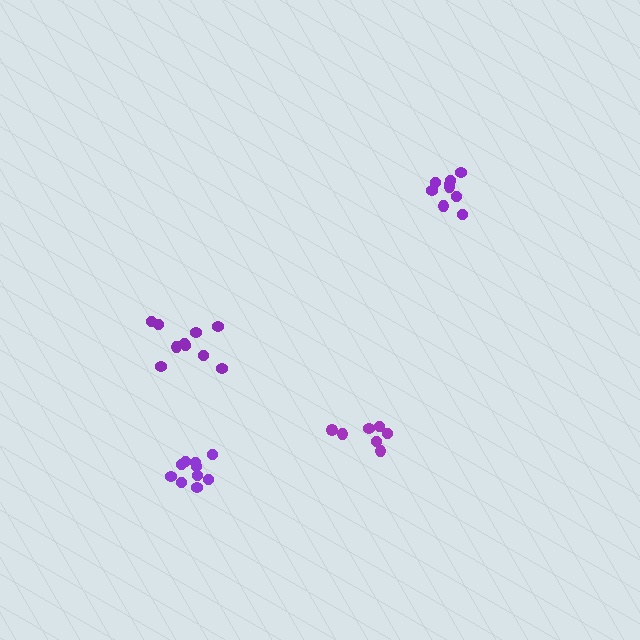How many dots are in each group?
Group 1: 7 dots, Group 2: 10 dots, Group 3: 9 dots, Group 4: 10 dots (36 total).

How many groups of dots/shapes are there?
There are 4 groups.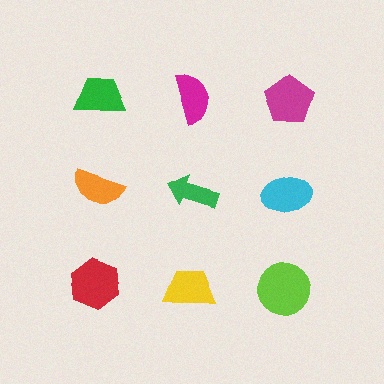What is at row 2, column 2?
A green arrow.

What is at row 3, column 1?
A red hexagon.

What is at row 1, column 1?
A green trapezoid.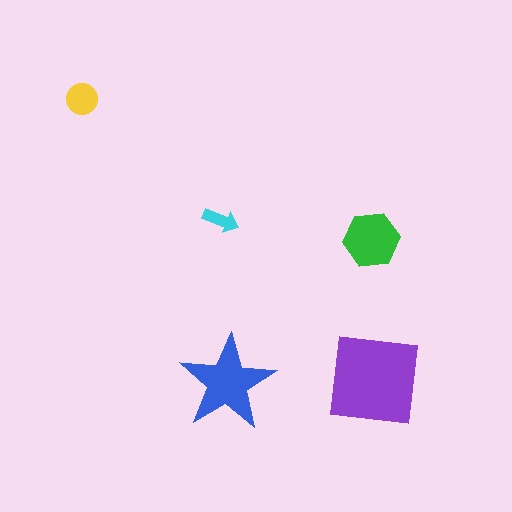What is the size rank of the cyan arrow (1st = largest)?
5th.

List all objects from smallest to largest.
The cyan arrow, the yellow circle, the green hexagon, the blue star, the purple square.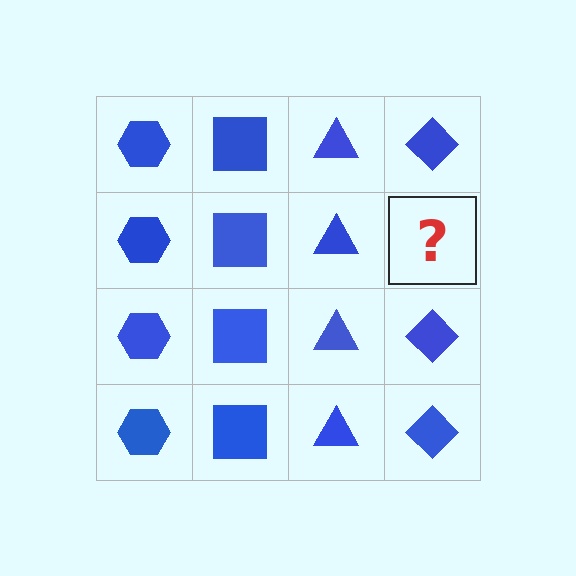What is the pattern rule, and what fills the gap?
The rule is that each column has a consistent shape. The gap should be filled with a blue diamond.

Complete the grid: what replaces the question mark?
The question mark should be replaced with a blue diamond.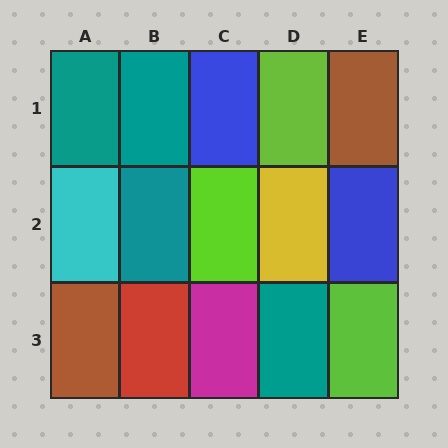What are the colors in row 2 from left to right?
Cyan, teal, lime, yellow, blue.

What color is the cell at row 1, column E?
Brown.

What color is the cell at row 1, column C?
Blue.